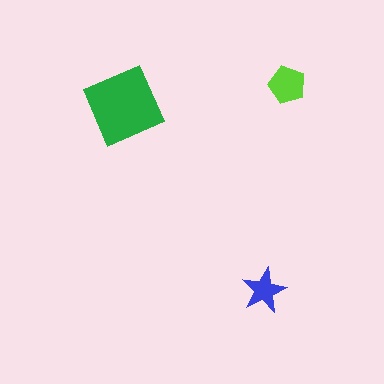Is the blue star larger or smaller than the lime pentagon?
Smaller.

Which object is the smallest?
The blue star.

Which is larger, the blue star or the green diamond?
The green diamond.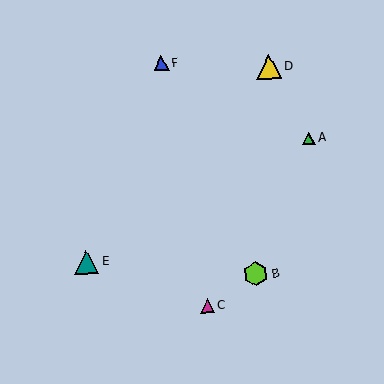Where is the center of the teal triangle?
The center of the teal triangle is at (86, 262).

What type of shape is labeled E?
Shape E is a teal triangle.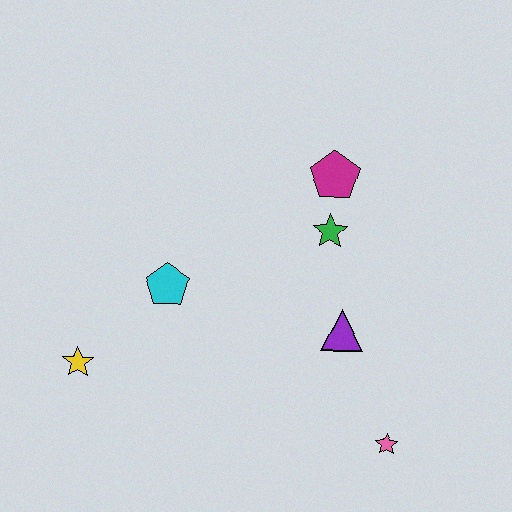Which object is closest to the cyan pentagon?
The yellow star is closest to the cyan pentagon.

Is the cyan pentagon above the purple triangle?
Yes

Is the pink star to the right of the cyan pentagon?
Yes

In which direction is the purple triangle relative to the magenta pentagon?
The purple triangle is below the magenta pentagon.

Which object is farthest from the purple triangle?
The yellow star is farthest from the purple triangle.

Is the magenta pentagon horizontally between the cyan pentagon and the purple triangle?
Yes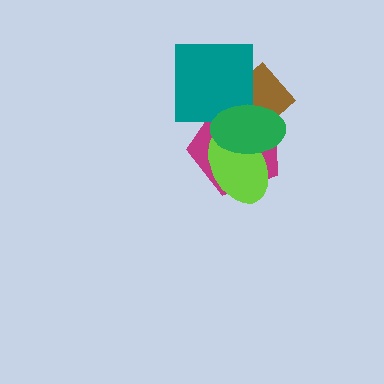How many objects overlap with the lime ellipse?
3 objects overlap with the lime ellipse.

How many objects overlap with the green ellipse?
4 objects overlap with the green ellipse.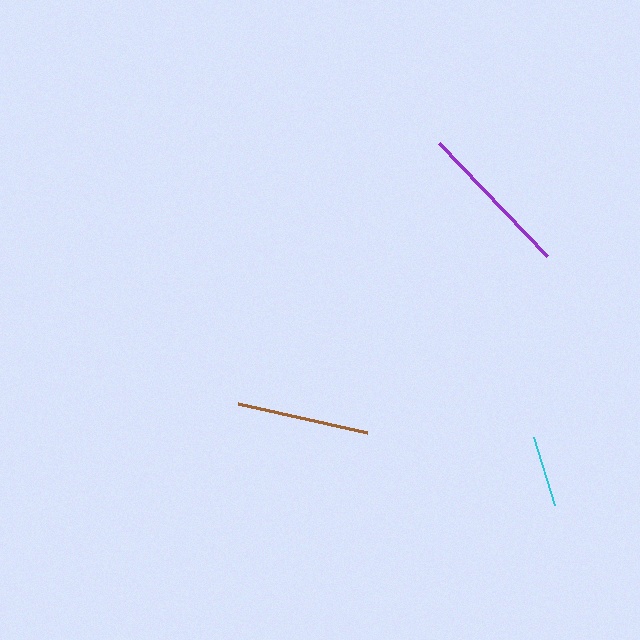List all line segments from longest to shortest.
From longest to shortest: purple, brown, cyan.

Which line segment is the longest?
The purple line is the longest at approximately 156 pixels.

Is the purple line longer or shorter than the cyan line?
The purple line is longer than the cyan line.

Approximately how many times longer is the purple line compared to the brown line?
The purple line is approximately 1.2 times the length of the brown line.